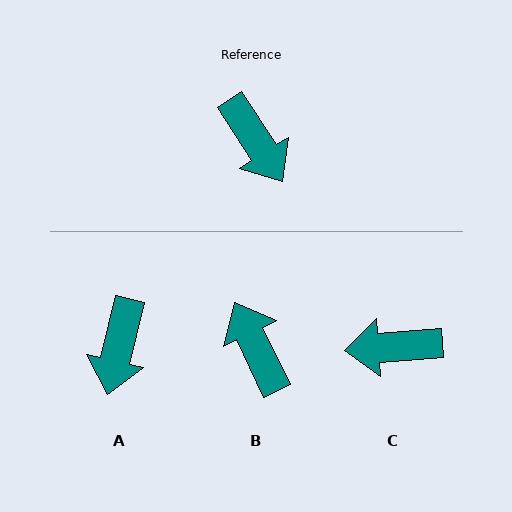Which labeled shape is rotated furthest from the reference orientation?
B, about 173 degrees away.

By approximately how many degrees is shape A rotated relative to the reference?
Approximately 47 degrees clockwise.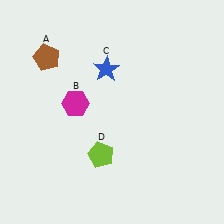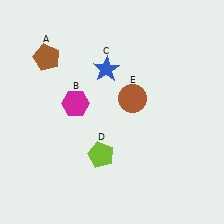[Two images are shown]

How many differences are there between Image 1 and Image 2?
There is 1 difference between the two images.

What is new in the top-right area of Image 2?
A brown circle (E) was added in the top-right area of Image 2.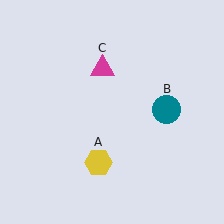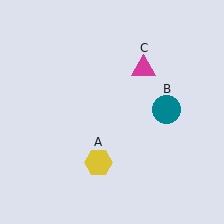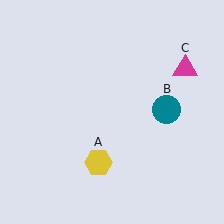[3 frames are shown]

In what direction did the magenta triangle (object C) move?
The magenta triangle (object C) moved right.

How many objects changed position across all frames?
1 object changed position: magenta triangle (object C).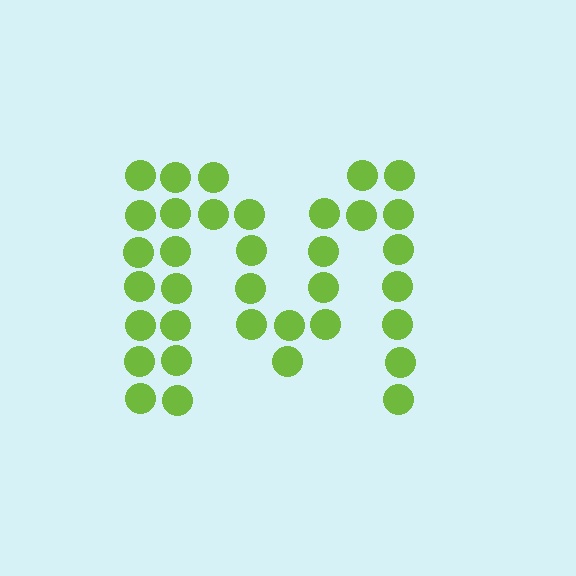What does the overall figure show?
The overall figure shows the letter M.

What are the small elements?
The small elements are circles.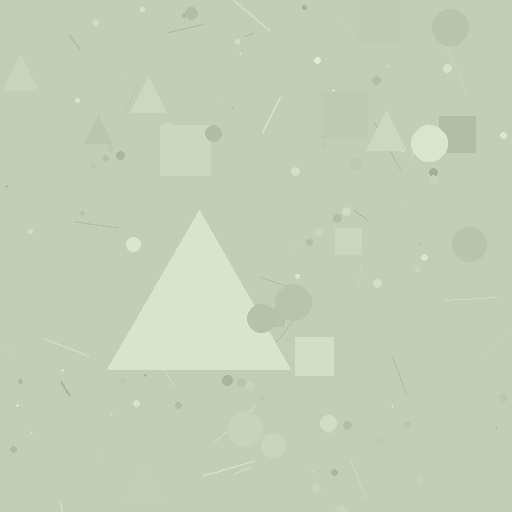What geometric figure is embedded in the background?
A triangle is embedded in the background.